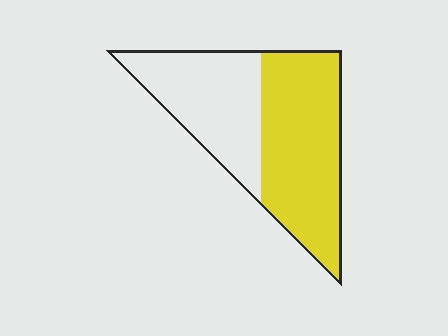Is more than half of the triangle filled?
Yes.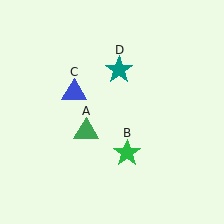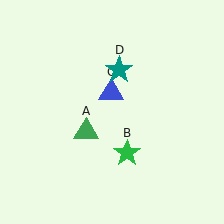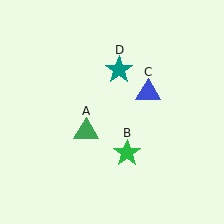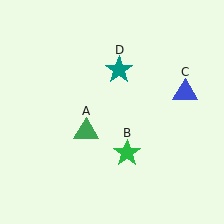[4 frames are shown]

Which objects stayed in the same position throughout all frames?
Green triangle (object A) and green star (object B) and teal star (object D) remained stationary.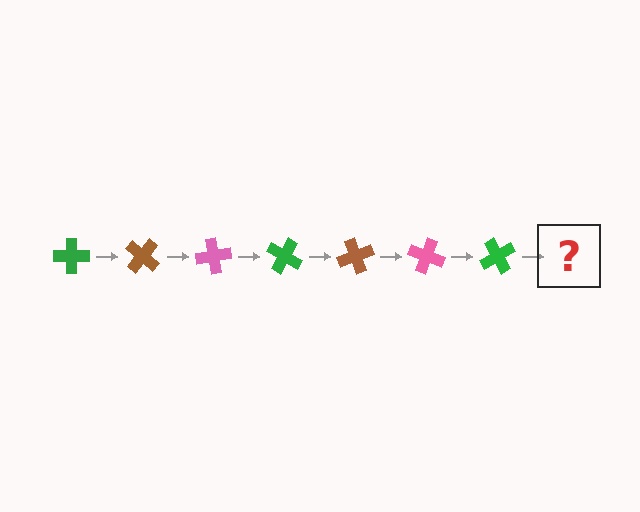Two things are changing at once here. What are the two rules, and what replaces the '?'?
The two rules are that it rotates 40 degrees each step and the color cycles through green, brown, and pink. The '?' should be a brown cross, rotated 280 degrees from the start.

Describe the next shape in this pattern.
It should be a brown cross, rotated 280 degrees from the start.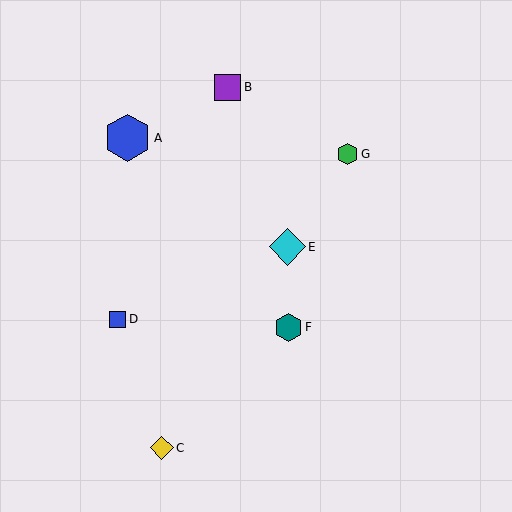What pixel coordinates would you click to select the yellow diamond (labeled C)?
Click at (162, 448) to select the yellow diamond C.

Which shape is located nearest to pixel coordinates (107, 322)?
The blue square (labeled D) at (118, 319) is nearest to that location.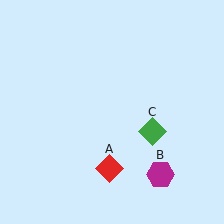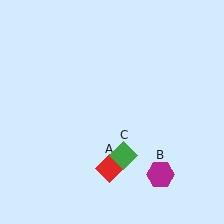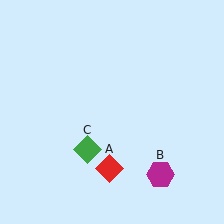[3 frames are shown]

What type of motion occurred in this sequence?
The green diamond (object C) rotated clockwise around the center of the scene.